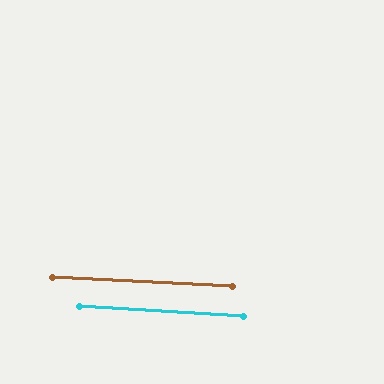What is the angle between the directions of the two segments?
Approximately 1 degree.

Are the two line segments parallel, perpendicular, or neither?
Parallel — their directions differ by only 0.6°.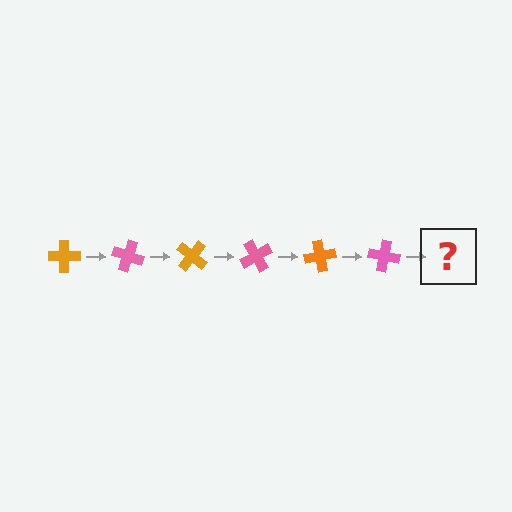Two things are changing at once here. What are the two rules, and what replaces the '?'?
The two rules are that it rotates 20 degrees each step and the color cycles through orange and pink. The '?' should be an orange cross, rotated 120 degrees from the start.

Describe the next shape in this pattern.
It should be an orange cross, rotated 120 degrees from the start.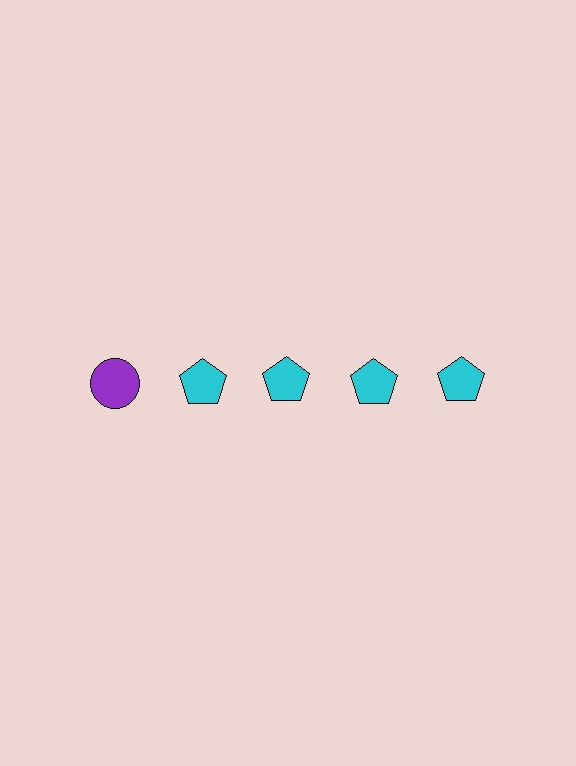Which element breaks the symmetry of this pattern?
The purple circle in the top row, leftmost column breaks the symmetry. All other shapes are cyan pentagons.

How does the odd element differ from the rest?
It differs in both color (purple instead of cyan) and shape (circle instead of pentagon).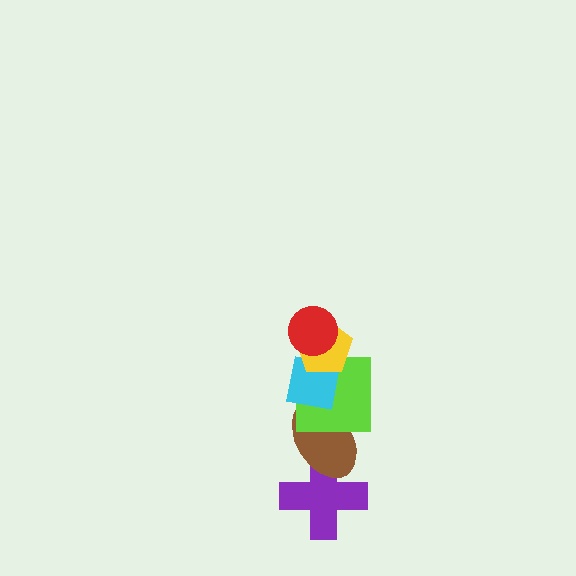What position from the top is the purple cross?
The purple cross is 6th from the top.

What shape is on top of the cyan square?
The yellow pentagon is on top of the cyan square.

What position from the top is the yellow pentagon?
The yellow pentagon is 2nd from the top.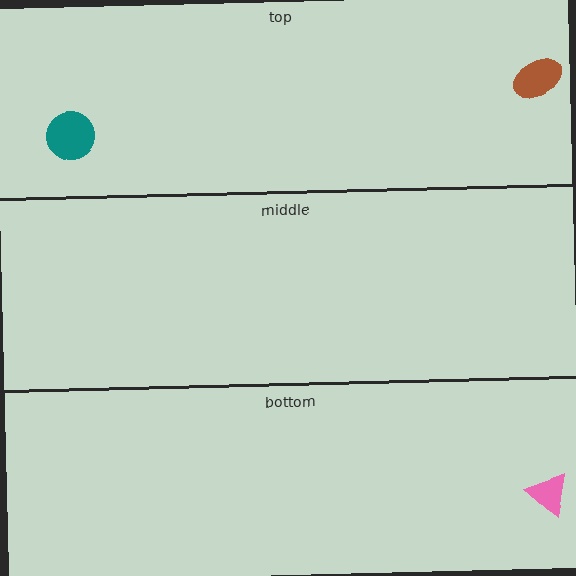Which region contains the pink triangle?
The bottom region.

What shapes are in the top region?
The brown ellipse, the teal circle.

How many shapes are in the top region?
2.